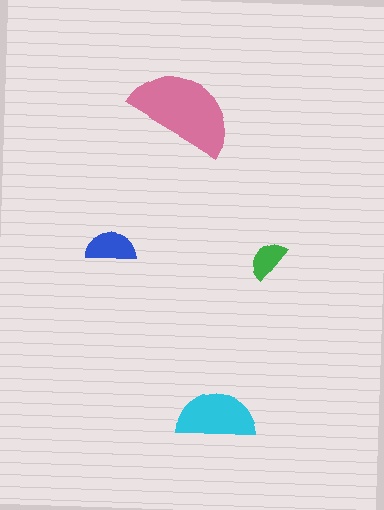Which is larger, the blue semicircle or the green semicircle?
The blue one.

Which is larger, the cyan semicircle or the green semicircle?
The cyan one.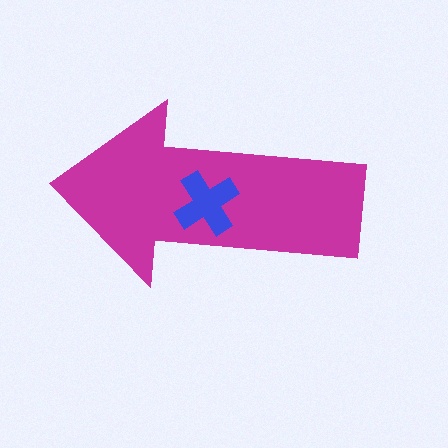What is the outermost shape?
The magenta arrow.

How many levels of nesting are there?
2.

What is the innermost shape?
The blue cross.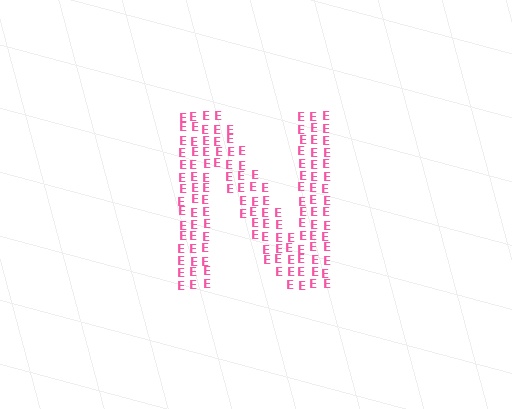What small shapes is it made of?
It is made of small letter E's.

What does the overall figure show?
The overall figure shows the letter N.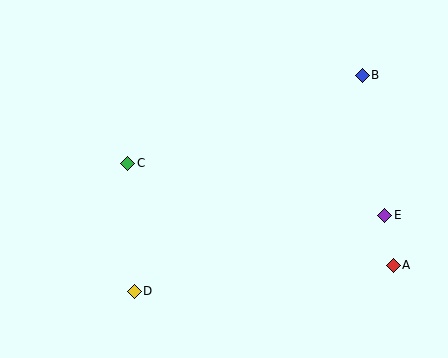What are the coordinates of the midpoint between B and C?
The midpoint between B and C is at (245, 119).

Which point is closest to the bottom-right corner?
Point A is closest to the bottom-right corner.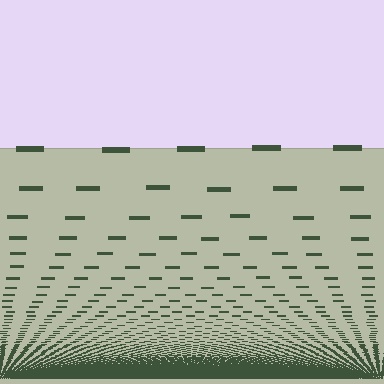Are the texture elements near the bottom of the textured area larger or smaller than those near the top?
Smaller. The gradient is inverted — elements near the bottom are smaller and denser.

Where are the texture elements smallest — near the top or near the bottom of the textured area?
Near the bottom.